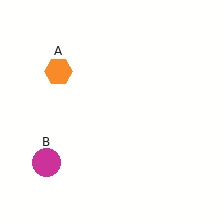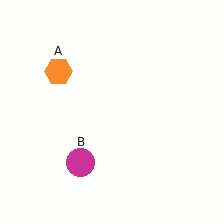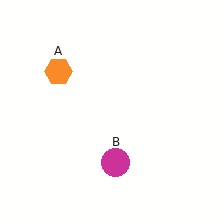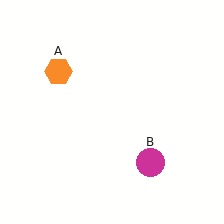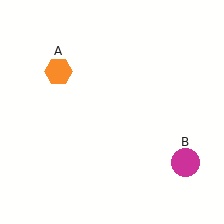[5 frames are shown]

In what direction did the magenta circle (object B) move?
The magenta circle (object B) moved right.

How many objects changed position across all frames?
1 object changed position: magenta circle (object B).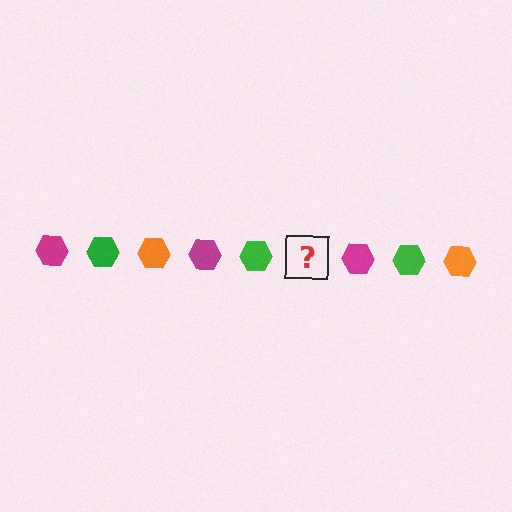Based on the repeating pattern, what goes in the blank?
The blank should be an orange hexagon.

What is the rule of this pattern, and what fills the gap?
The rule is that the pattern cycles through magenta, green, orange hexagons. The gap should be filled with an orange hexagon.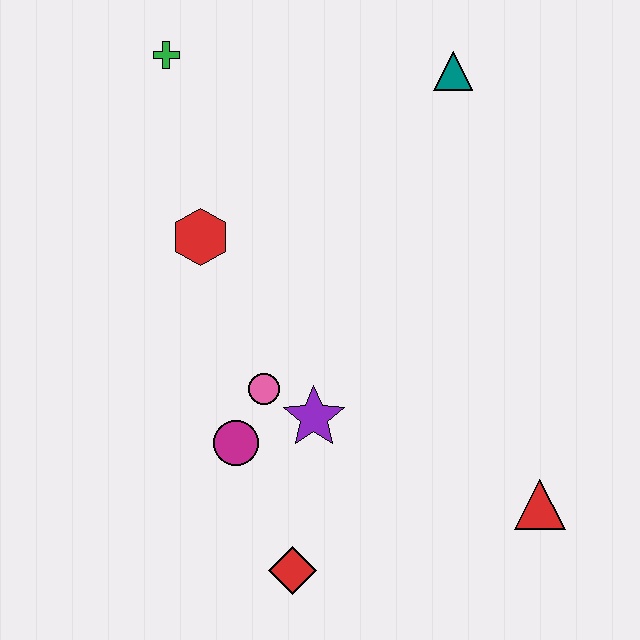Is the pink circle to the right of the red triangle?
No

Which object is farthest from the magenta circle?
The teal triangle is farthest from the magenta circle.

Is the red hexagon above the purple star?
Yes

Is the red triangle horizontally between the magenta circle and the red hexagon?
No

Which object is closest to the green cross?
The red hexagon is closest to the green cross.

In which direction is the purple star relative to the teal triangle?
The purple star is below the teal triangle.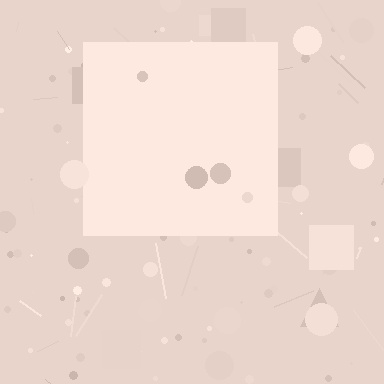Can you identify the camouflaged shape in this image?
The camouflaged shape is a square.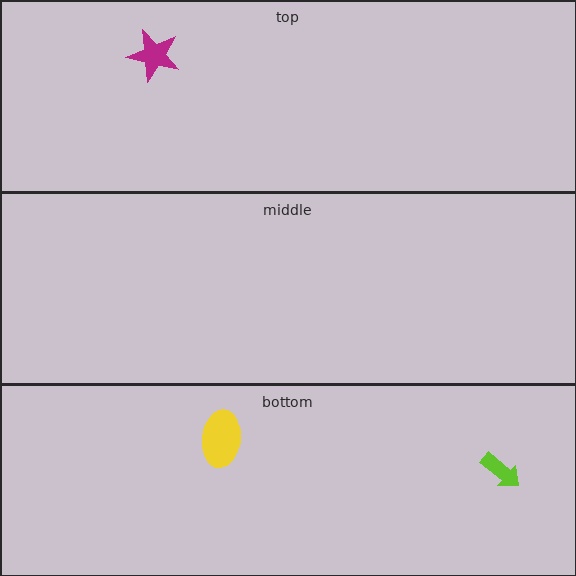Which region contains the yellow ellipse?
The bottom region.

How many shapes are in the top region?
1.